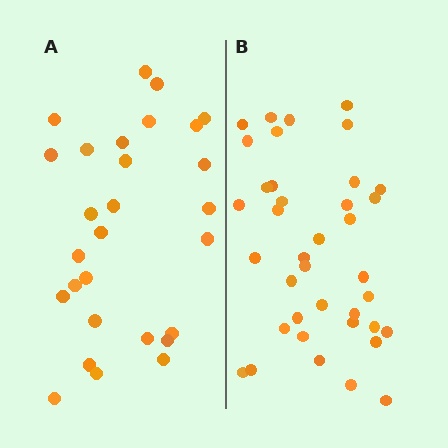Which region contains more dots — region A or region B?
Region B (the right region) has more dots.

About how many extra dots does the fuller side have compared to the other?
Region B has roughly 10 or so more dots than region A.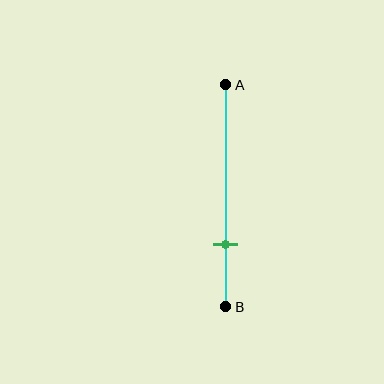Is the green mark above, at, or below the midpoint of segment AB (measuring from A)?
The green mark is below the midpoint of segment AB.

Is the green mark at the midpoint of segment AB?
No, the mark is at about 70% from A, not at the 50% midpoint.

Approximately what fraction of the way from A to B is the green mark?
The green mark is approximately 70% of the way from A to B.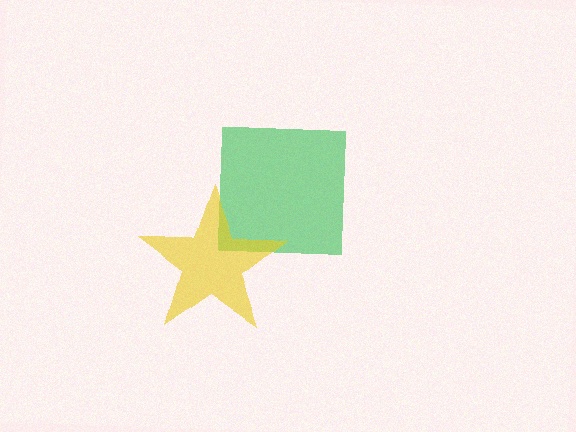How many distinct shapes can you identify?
There are 2 distinct shapes: a green square, a yellow star.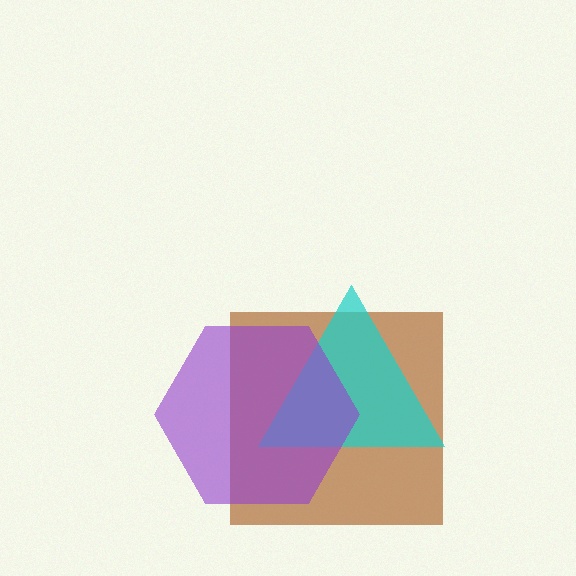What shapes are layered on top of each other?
The layered shapes are: a brown square, a cyan triangle, a purple hexagon.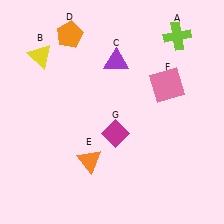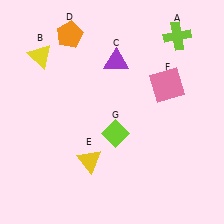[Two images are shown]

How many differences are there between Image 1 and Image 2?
There are 2 differences between the two images.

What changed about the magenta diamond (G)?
In Image 1, G is magenta. In Image 2, it changed to lime.